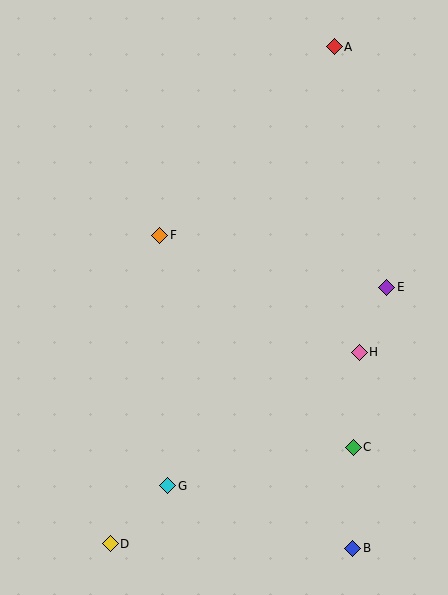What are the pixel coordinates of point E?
Point E is at (387, 287).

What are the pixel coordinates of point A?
Point A is at (334, 47).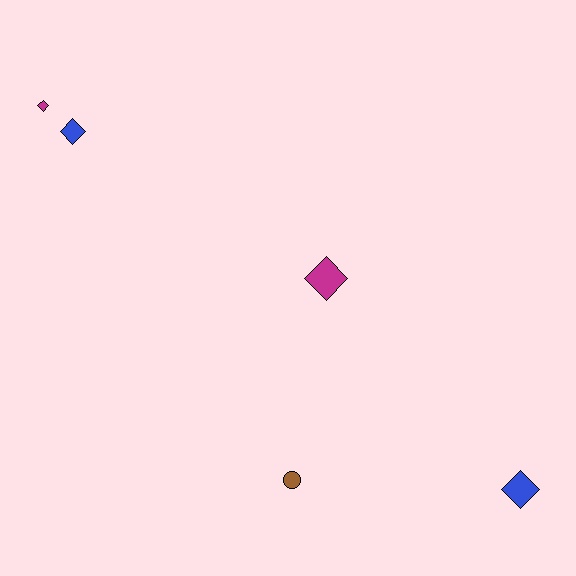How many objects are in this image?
There are 5 objects.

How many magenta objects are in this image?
There are 2 magenta objects.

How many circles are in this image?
There is 1 circle.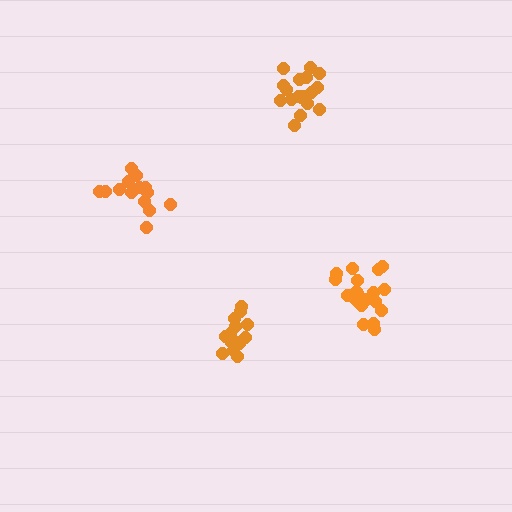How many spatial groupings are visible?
There are 4 spatial groupings.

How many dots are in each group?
Group 1: 15 dots, Group 2: 16 dots, Group 3: 19 dots, Group 4: 20 dots (70 total).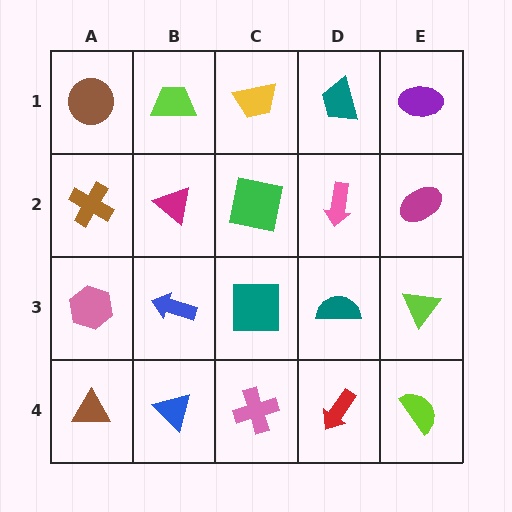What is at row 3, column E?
A lime triangle.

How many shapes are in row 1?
5 shapes.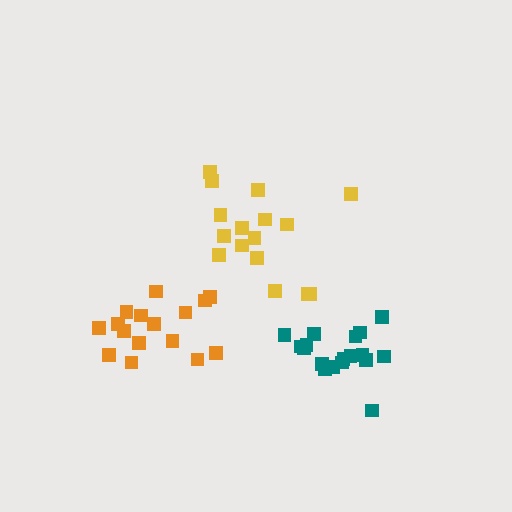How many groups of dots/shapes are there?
There are 3 groups.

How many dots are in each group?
Group 1: 16 dots, Group 2: 18 dots, Group 3: 16 dots (50 total).